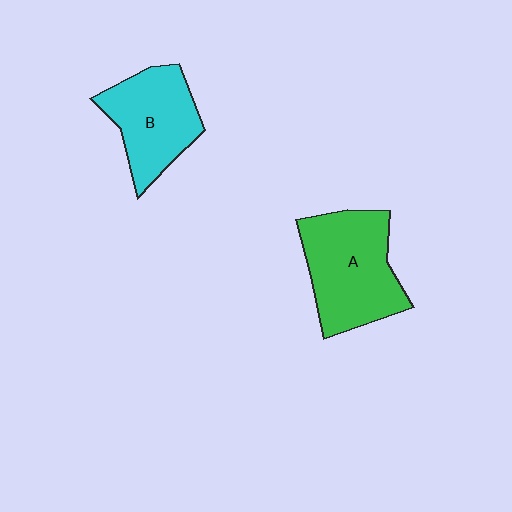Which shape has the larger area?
Shape A (green).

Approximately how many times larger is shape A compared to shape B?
Approximately 1.2 times.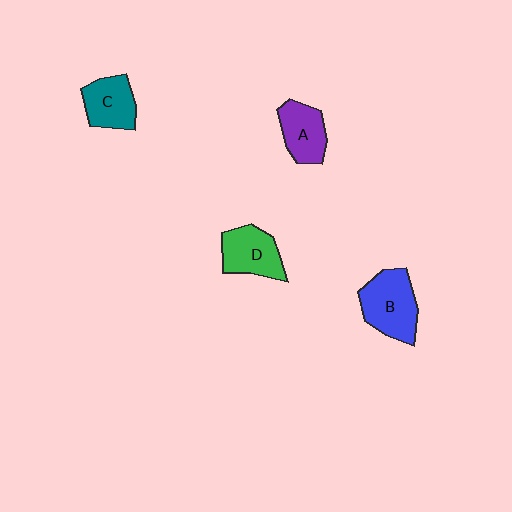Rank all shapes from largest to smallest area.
From largest to smallest: B (blue), D (green), C (teal), A (purple).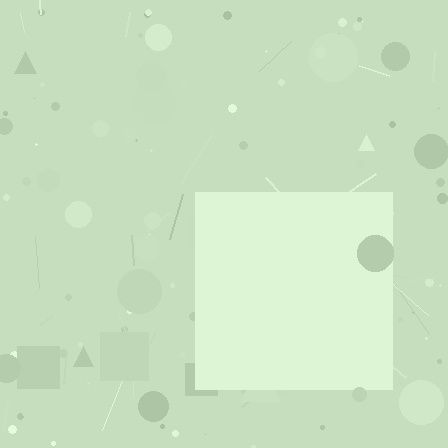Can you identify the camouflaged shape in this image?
The camouflaged shape is a square.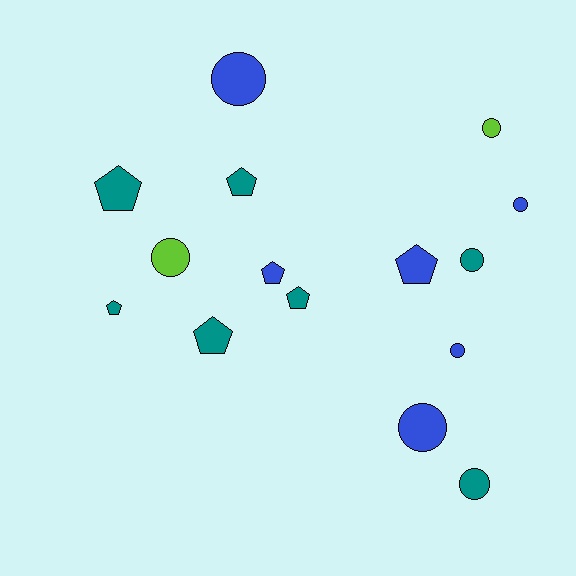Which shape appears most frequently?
Circle, with 8 objects.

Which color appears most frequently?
Teal, with 7 objects.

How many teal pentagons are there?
There are 5 teal pentagons.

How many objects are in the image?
There are 15 objects.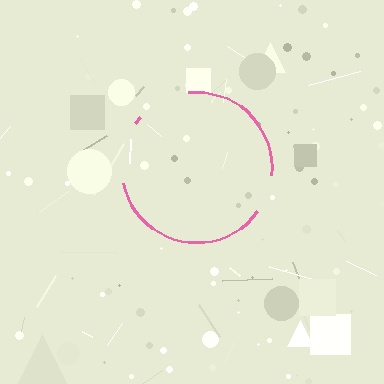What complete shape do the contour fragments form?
The contour fragments form a circle.